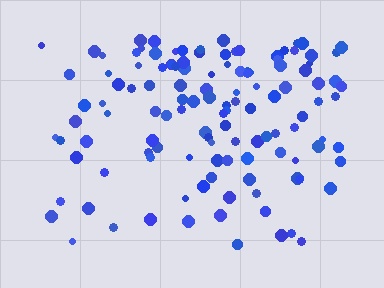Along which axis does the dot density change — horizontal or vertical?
Vertical.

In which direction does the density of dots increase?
From bottom to top, with the top side densest.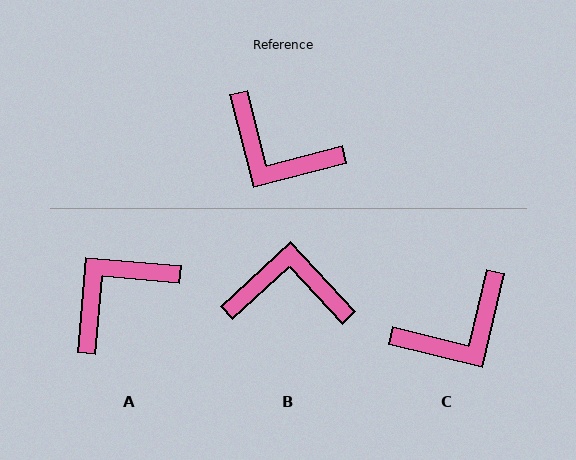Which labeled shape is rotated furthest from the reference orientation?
B, about 152 degrees away.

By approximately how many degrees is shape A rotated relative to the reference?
Approximately 110 degrees clockwise.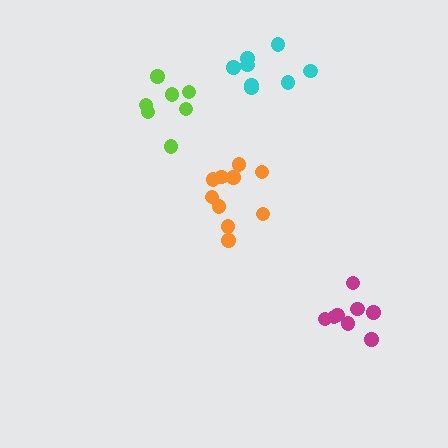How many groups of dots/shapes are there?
There are 4 groups.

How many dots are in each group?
Group 1: 10 dots, Group 2: 7 dots, Group 3: 8 dots, Group 4: 8 dots (33 total).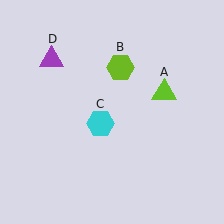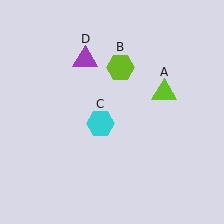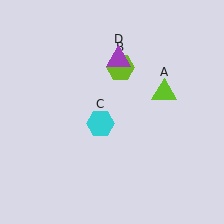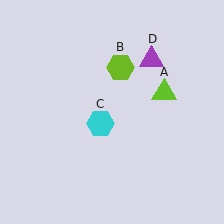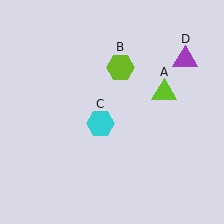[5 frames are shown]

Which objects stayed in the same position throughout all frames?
Lime triangle (object A) and lime hexagon (object B) and cyan hexagon (object C) remained stationary.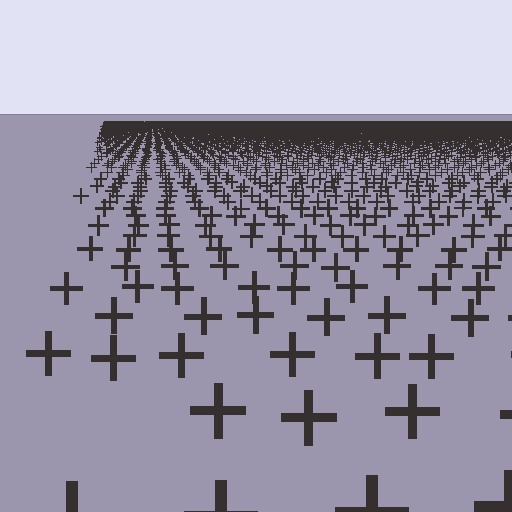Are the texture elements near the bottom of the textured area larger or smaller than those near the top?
Larger. Near the bottom, elements are closer to the viewer and appear at a bigger on-screen size.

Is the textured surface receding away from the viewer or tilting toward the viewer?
The surface is receding away from the viewer. Texture elements get smaller and denser toward the top.